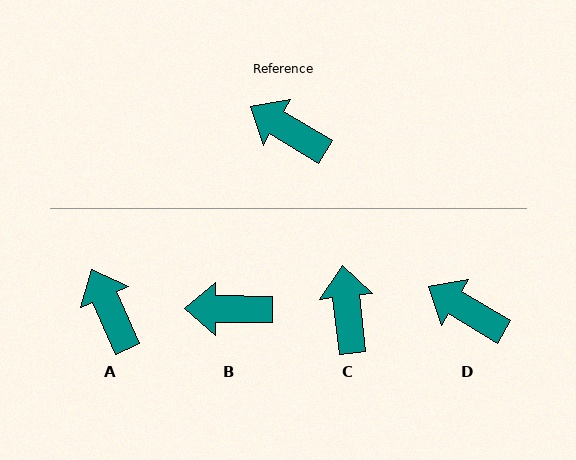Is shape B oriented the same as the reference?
No, it is off by about 31 degrees.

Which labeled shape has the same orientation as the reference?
D.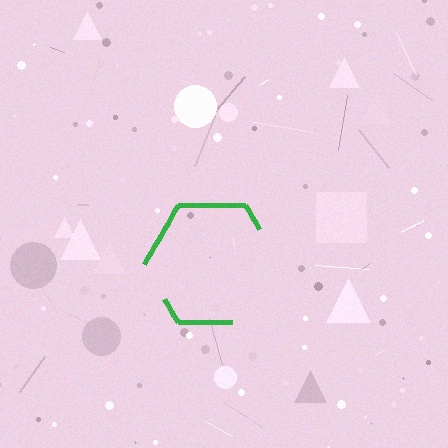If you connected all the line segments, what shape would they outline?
They would outline a hexagon.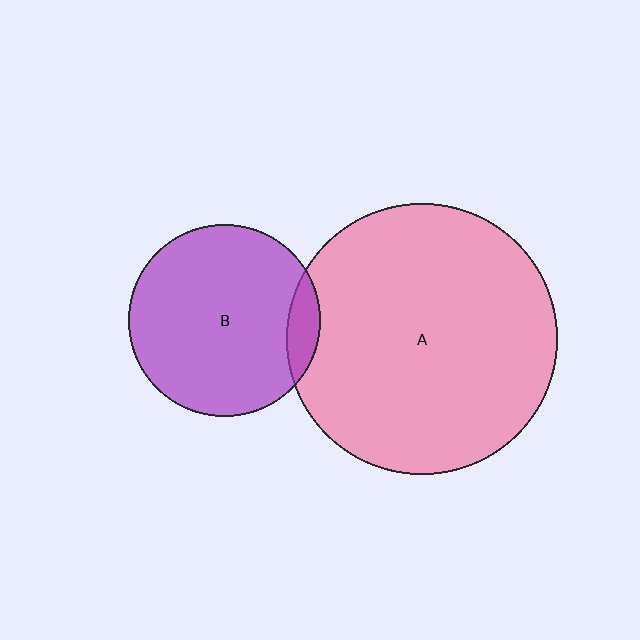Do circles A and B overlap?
Yes.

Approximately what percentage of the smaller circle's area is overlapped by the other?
Approximately 10%.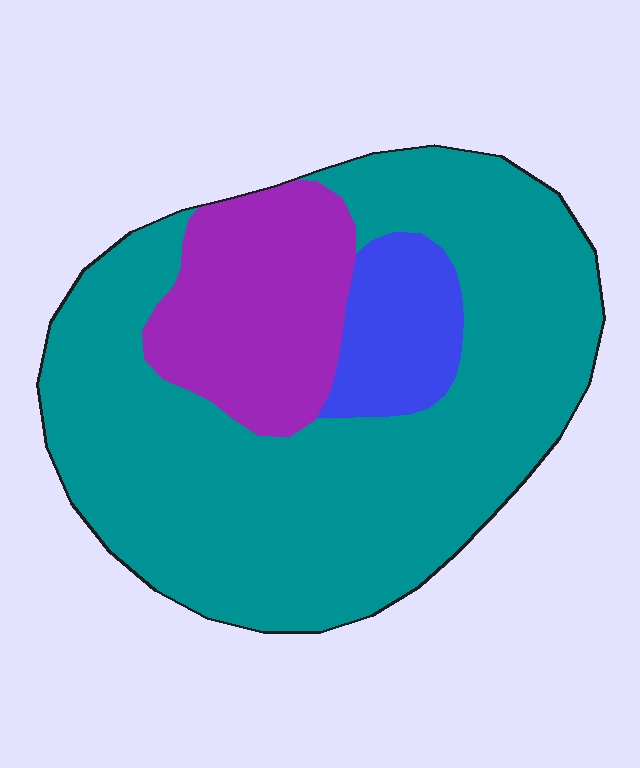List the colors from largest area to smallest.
From largest to smallest: teal, purple, blue.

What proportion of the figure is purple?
Purple takes up about one fifth (1/5) of the figure.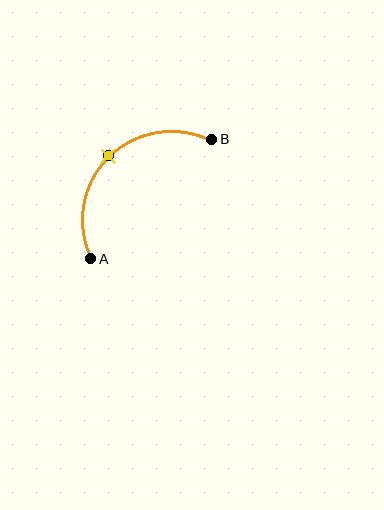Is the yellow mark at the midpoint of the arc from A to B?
Yes. The yellow mark lies on the arc at equal arc-length from both A and B — it is the arc midpoint.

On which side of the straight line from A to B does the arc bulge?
The arc bulges above and to the left of the straight line connecting A and B.